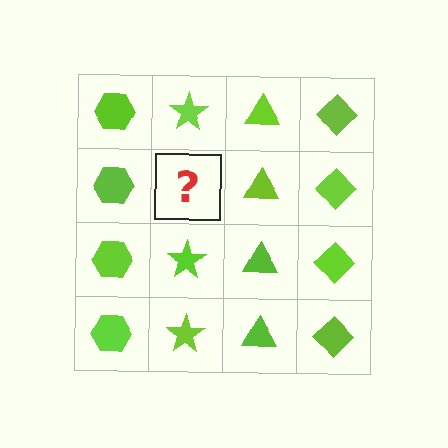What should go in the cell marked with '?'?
The missing cell should contain a lime star.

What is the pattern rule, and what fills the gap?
The rule is that each column has a consistent shape. The gap should be filled with a lime star.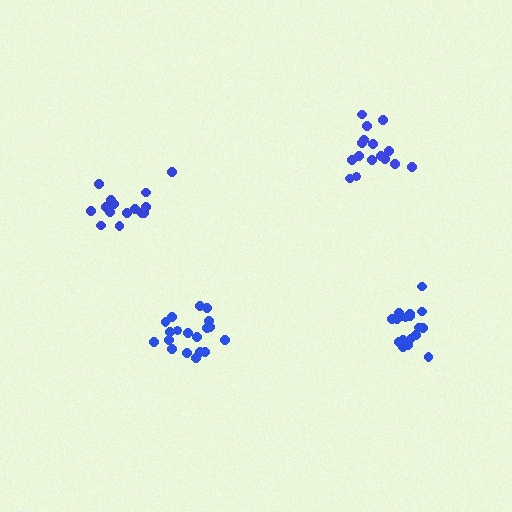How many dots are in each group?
Group 1: 15 dots, Group 2: 19 dots, Group 3: 19 dots, Group 4: 16 dots (69 total).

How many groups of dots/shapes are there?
There are 4 groups.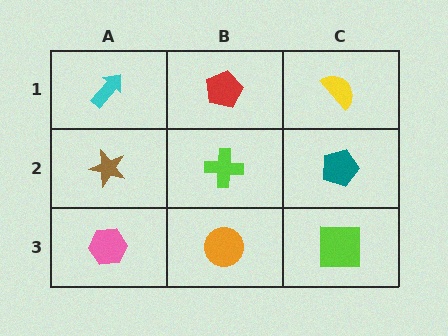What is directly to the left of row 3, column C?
An orange circle.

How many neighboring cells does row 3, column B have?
3.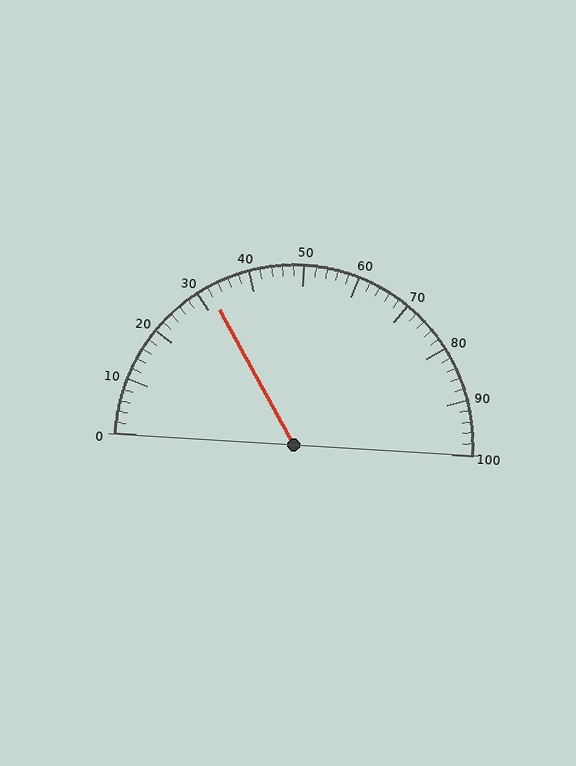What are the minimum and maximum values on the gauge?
The gauge ranges from 0 to 100.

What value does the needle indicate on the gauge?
The needle indicates approximately 32.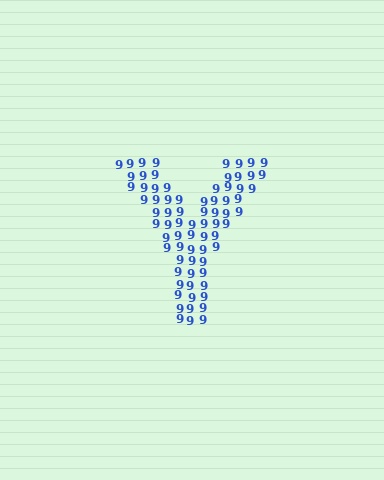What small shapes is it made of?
It is made of small digit 9's.